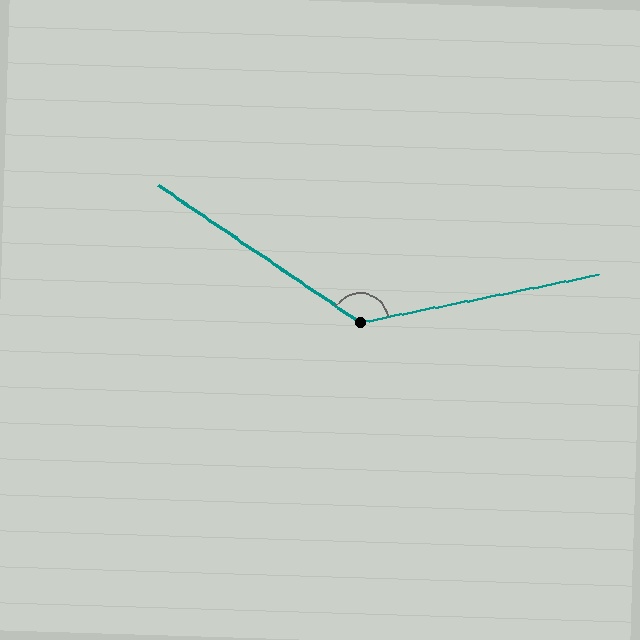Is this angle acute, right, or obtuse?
It is obtuse.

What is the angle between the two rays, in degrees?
Approximately 135 degrees.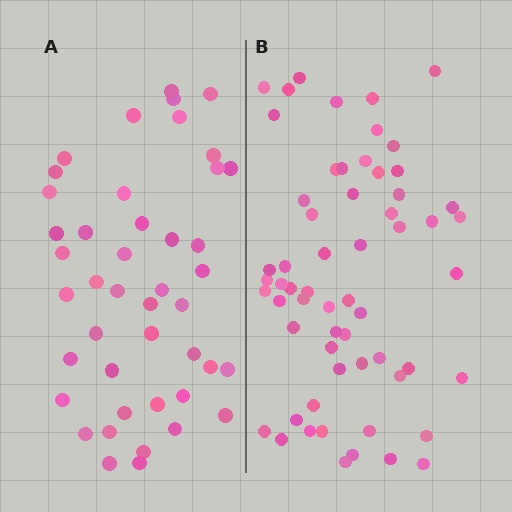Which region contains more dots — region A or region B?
Region B (the right region) has more dots.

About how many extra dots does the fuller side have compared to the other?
Region B has approximately 15 more dots than region A.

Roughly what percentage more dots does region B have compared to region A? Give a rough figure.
About 35% more.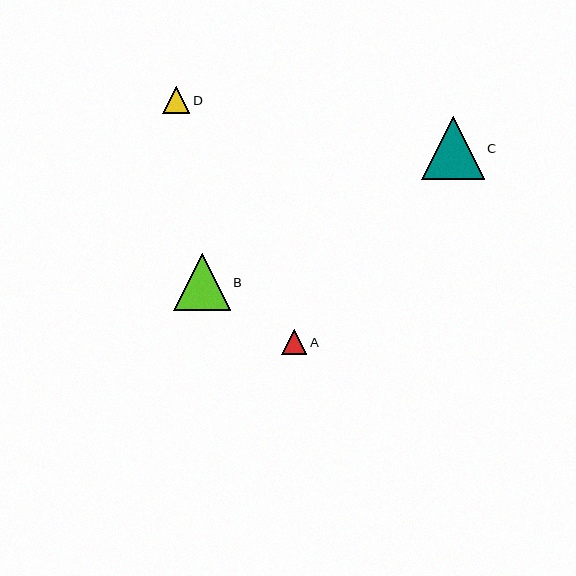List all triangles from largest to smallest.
From largest to smallest: C, B, D, A.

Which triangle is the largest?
Triangle C is the largest with a size of approximately 63 pixels.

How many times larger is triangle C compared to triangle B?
Triangle C is approximately 1.1 times the size of triangle B.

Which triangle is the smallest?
Triangle A is the smallest with a size of approximately 25 pixels.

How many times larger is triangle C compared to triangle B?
Triangle C is approximately 1.1 times the size of triangle B.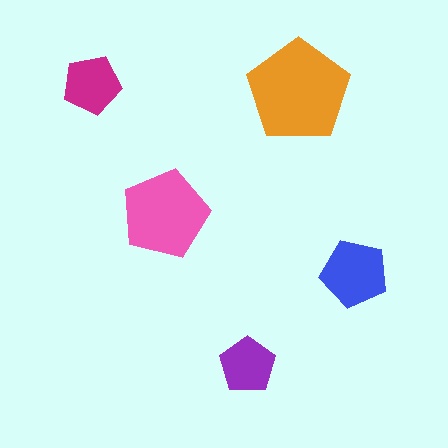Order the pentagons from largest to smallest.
the orange one, the pink one, the blue one, the magenta one, the purple one.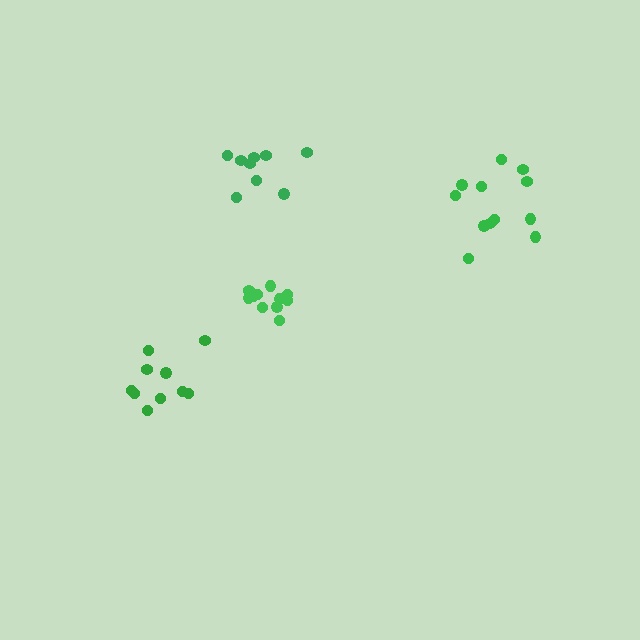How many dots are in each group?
Group 1: 9 dots, Group 2: 11 dots, Group 3: 10 dots, Group 4: 12 dots (42 total).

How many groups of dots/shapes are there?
There are 4 groups.